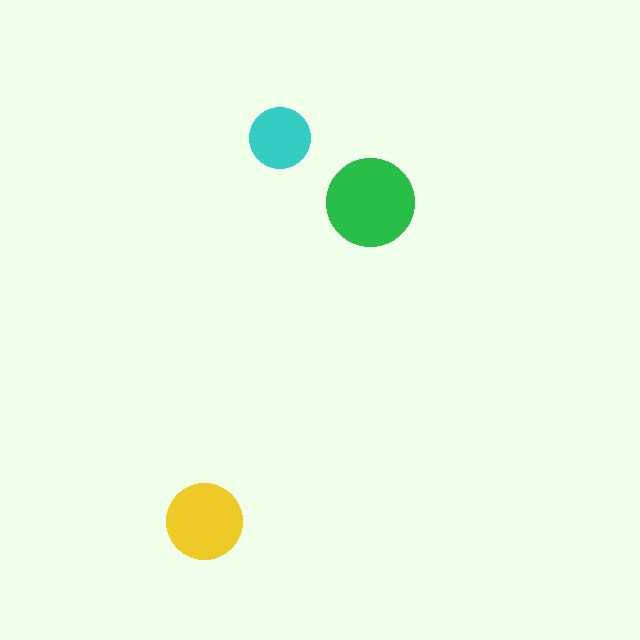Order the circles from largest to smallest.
the green one, the yellow one, the cyan one.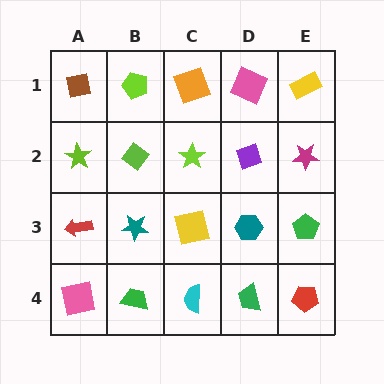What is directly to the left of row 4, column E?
A green trapezoid.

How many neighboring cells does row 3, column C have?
4.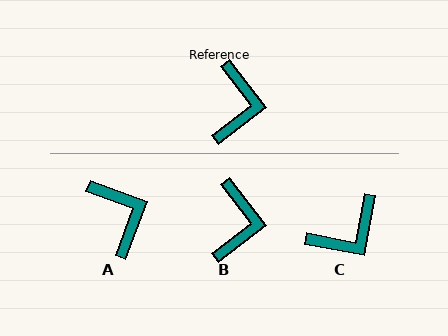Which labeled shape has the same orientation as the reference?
B.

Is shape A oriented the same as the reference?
No, it is off by about 32 degrees.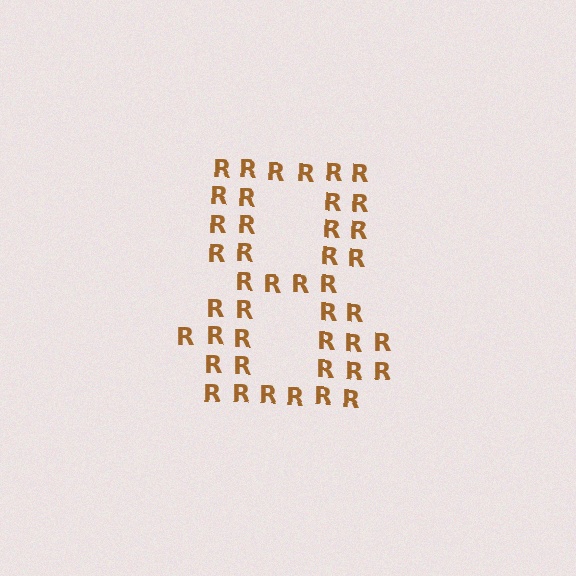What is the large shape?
The large shape is the digit 8.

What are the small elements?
The small elements are letter R's.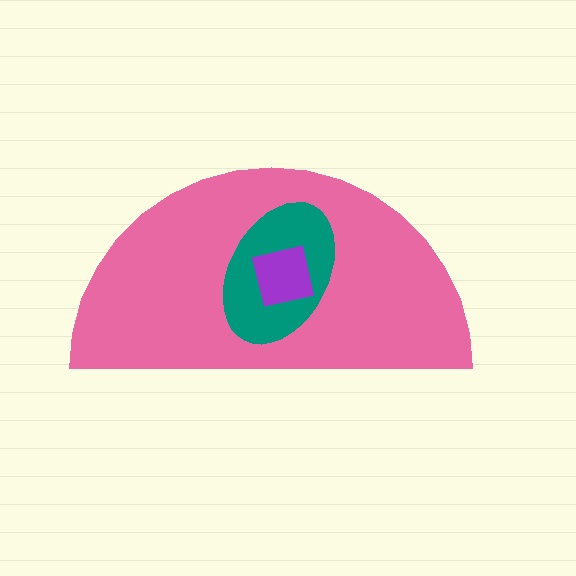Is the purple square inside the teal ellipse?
Yes.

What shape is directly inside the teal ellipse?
The purple square.